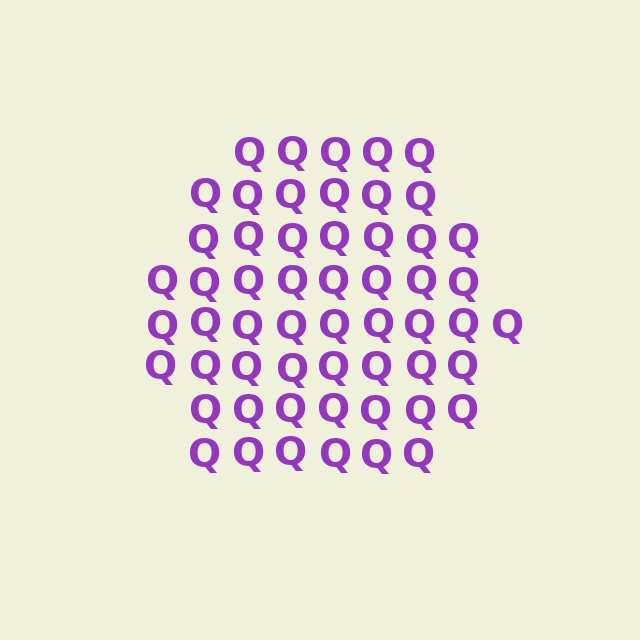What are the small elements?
The small elements are letter Q's.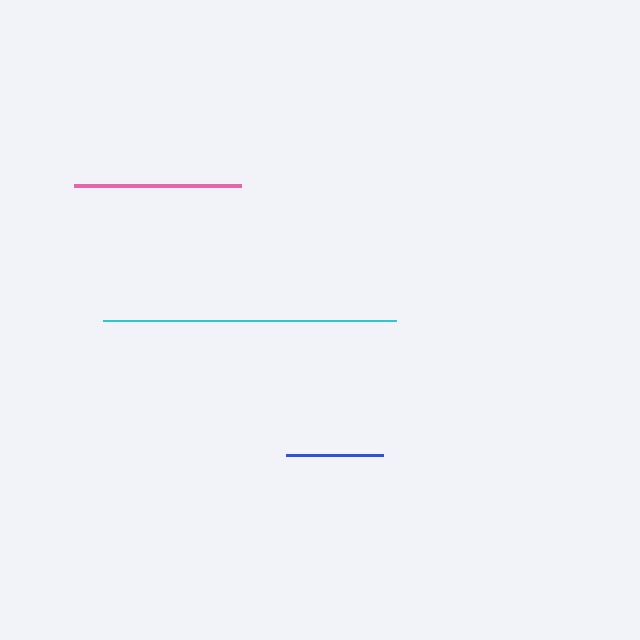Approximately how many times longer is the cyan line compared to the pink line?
The cyan line is approximately 1.7 times the length of the pink line.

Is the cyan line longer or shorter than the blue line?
The cyan line is longer than the blue line.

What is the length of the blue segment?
The blue segment is approximately 98 pixels long.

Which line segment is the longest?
The cyan line is the longest at approximately 292 pixels.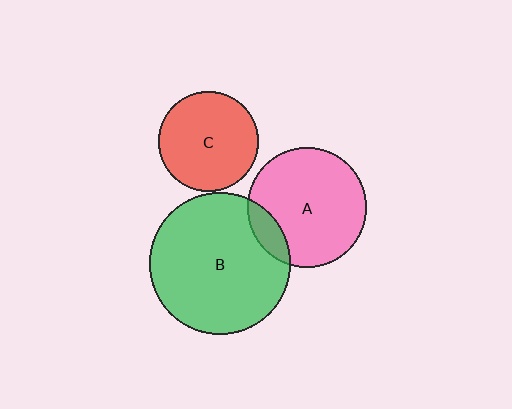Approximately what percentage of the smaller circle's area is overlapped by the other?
Approximately 15%.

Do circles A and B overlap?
Yes.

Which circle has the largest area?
Circle B (green).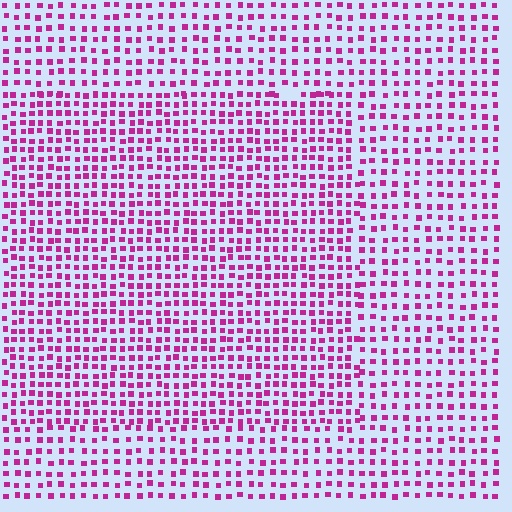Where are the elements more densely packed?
The elements are more densely packed inside the rectangle boundary.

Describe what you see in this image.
The image contains small magenta elements arranged at two different densities. A rectangle-shaped region is visible where the elements are more densely packed than the surrounding area.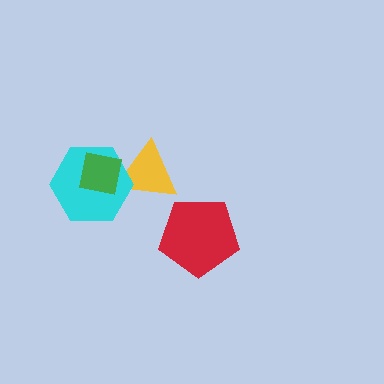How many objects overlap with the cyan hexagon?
2 objects overlap with the cyan hexagon.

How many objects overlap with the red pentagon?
0 objects overlap with the red pentagon.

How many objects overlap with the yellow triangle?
2 objects overlap with the yellow triangle.